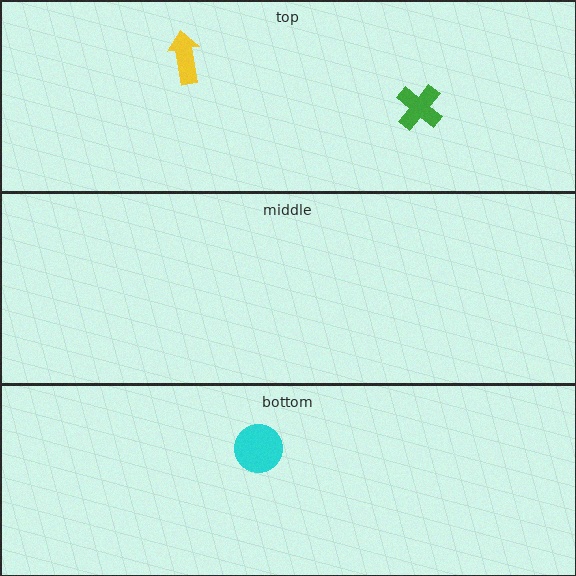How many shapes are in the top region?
2.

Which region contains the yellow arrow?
The top region.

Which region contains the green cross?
The top region.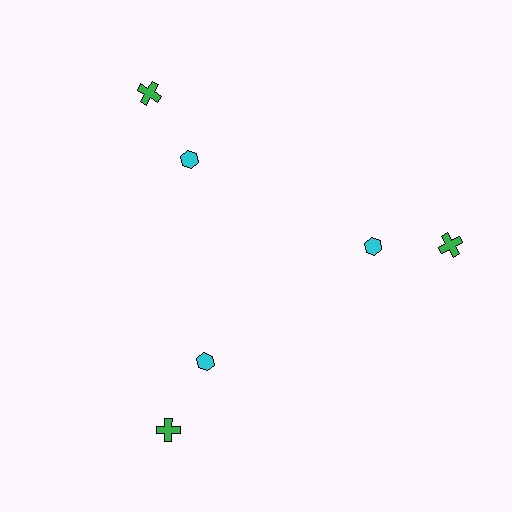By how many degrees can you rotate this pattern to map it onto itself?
The pattern maps onto itself every 120 degrees of rotation.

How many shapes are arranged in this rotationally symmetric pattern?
There are 6 shapes, arranged in 3 groups of 2.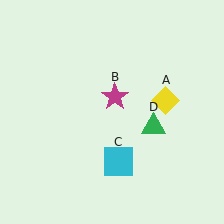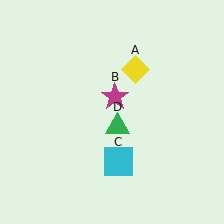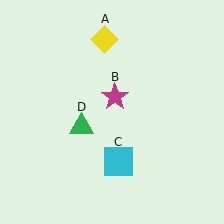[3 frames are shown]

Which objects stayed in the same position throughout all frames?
Magenta star (object B) and cyan square (object C) remained stationary.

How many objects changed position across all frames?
2 objects changed position: yellow diamond (object A), green triangle (object D).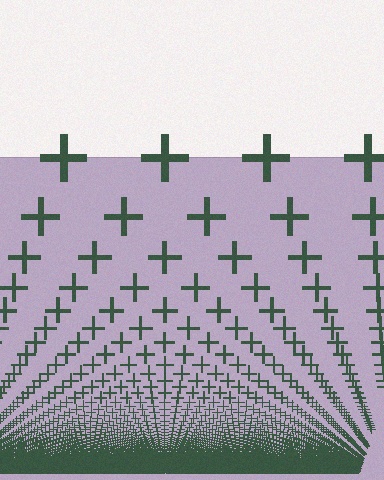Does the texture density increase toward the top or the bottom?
Density increases toward the bottom.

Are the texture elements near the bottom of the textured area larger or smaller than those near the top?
Smaller. The gradient is inverted — elements near the bottom are smaller and denser.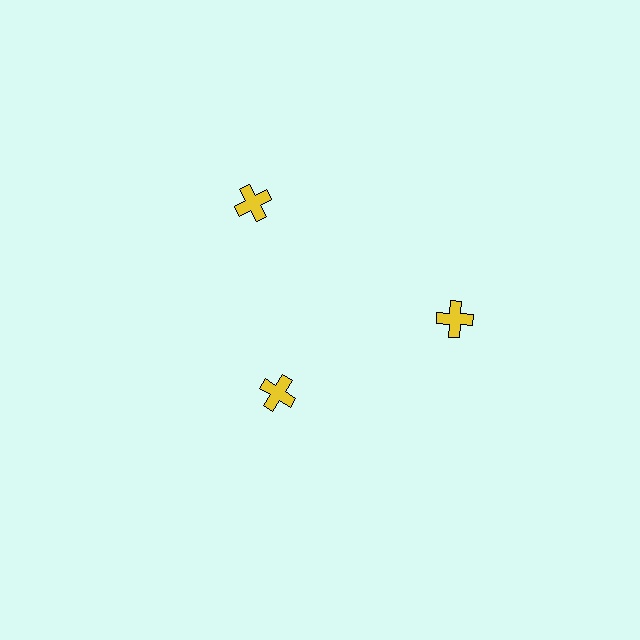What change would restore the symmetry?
The symmetry would be restored by moving it outward, back onto the ring so that all 3 crosses sit at equal angles and equal distance from the center.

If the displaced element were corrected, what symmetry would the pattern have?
It would have 3-fold rotational symmetry — the pattern would map onto itself every 120 degrees.